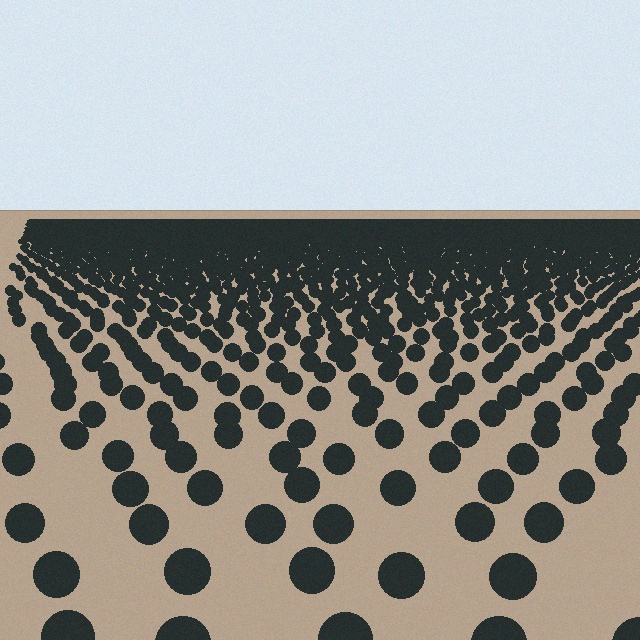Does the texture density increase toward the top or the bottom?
Density increases toward the top.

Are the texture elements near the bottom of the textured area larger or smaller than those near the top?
Larger. Near the bottom, elements are closer to the viewer and appear at a bigger on-screen size.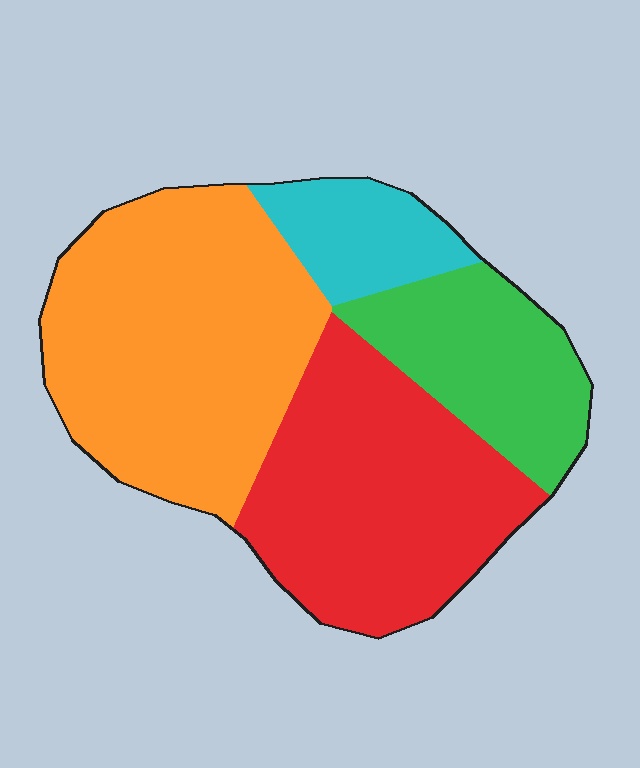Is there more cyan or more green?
Green.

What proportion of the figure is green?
Green covers around 20% of the figure.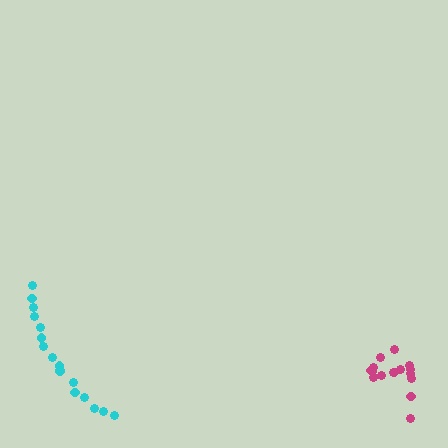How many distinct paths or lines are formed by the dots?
There are 2 distinct paths.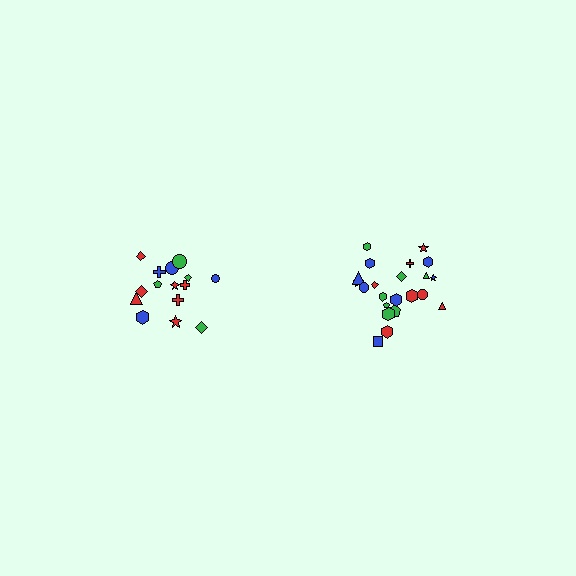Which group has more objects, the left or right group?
The right group.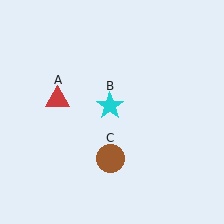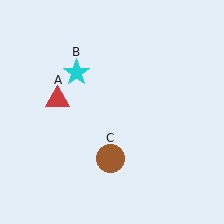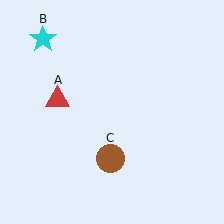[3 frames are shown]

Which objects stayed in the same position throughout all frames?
Red triangle (object A) and brown circle (object C) remained stationary.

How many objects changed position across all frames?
1 object changed position: cyan star (object B).